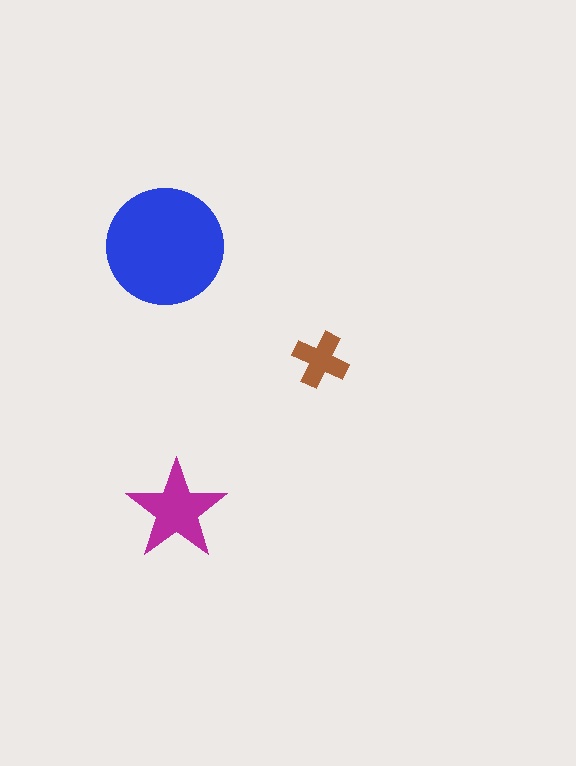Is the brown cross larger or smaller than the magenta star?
Smaller.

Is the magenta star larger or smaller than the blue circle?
Smaller.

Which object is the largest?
The blue circle.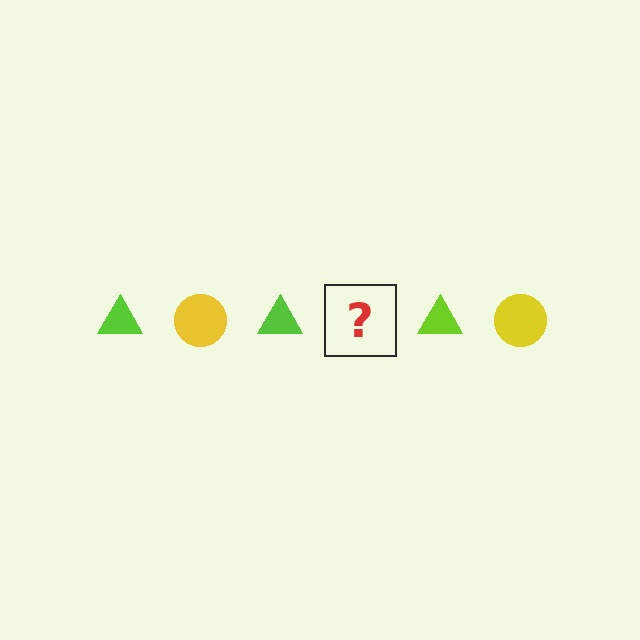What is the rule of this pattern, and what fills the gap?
The rule is that the pattern alternates between lime triangle and yellow circle. The gap should be filled with a yellow circle.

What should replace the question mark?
The question mark should be replaced with a yellow circle.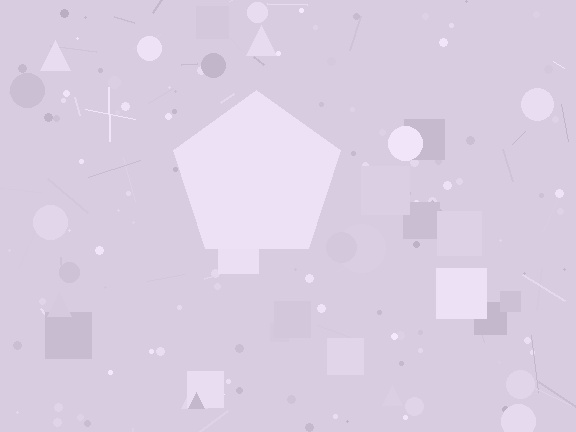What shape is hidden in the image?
A pentagon is hidden in the image.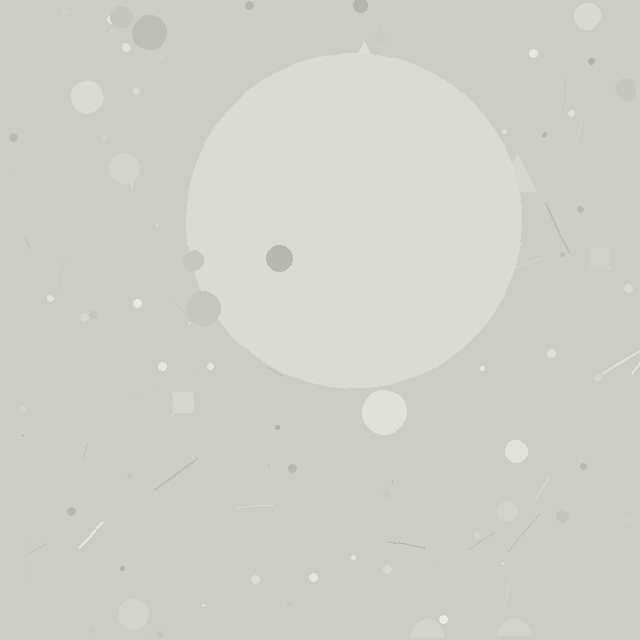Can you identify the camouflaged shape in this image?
The camouflaged shape is a circle.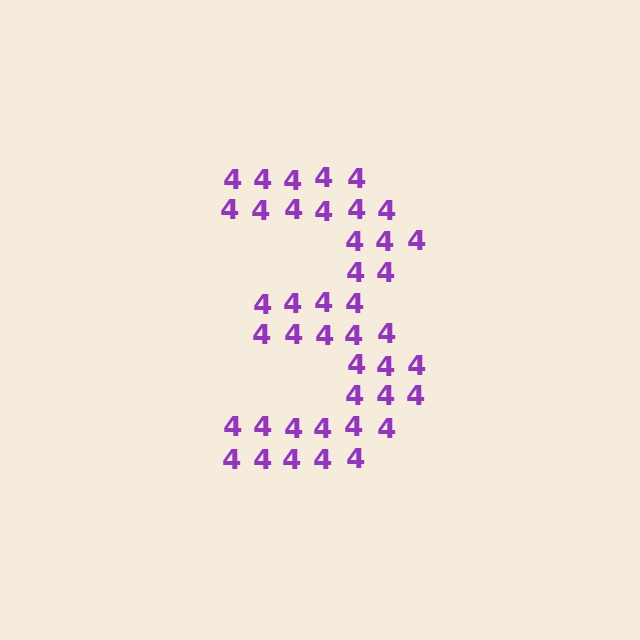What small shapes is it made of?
It is made of small digit 4's.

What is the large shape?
The large shape is the digit 3.